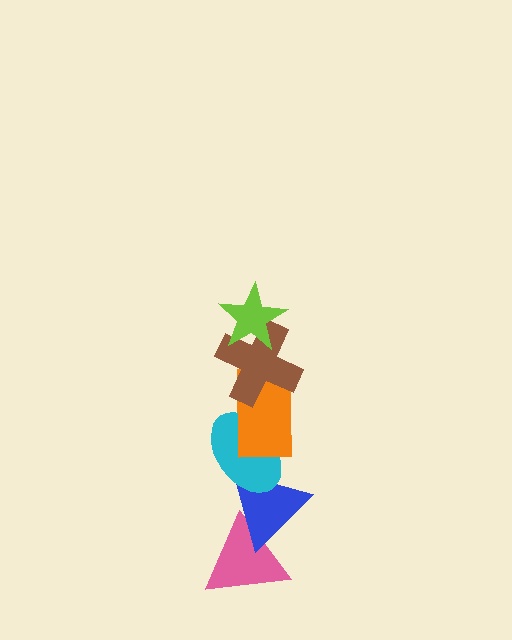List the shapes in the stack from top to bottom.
From top to bottom: the lime star, the brown cross, the orange rectangle, the cyan ellipse, the blue triangle, the pink triangle.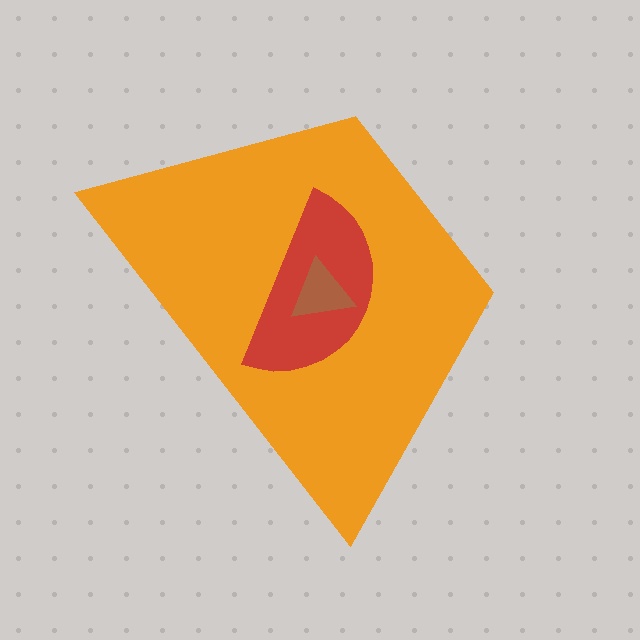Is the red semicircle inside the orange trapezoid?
Yes.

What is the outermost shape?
The orange trapezoid.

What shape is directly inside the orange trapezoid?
The red semicircle.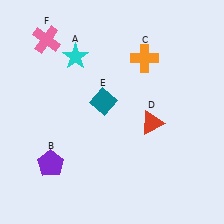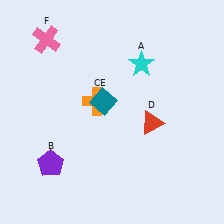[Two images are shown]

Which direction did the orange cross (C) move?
The orange cross (C) moved left.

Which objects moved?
The objects that moved are: the cyan star (A), the orange cross (C).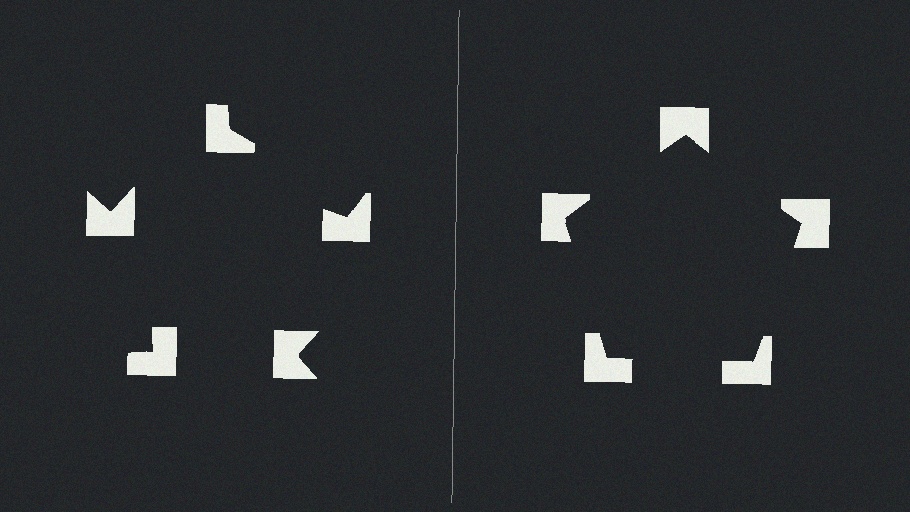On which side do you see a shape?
An illusory pentagon appears on the right side. On the left side the wedge cuts are rotated, so no coherent shape forms.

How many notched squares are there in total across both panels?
10 — 5 on each side.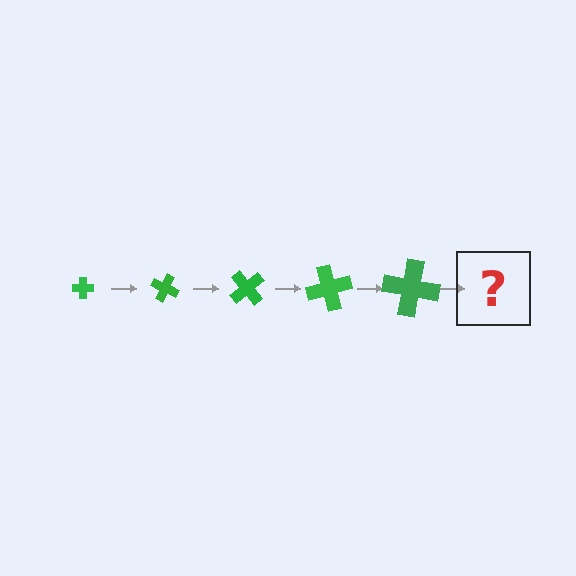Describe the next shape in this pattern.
It should be a cross, larger than the previous one and rotated 125 degrees from the start.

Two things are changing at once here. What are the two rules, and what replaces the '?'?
The two rules are that the cross grows larger each step and it rotates 25 degrees each step. The '?' should be a cross, larger than the previous one and rotated 125 degrees from the start.